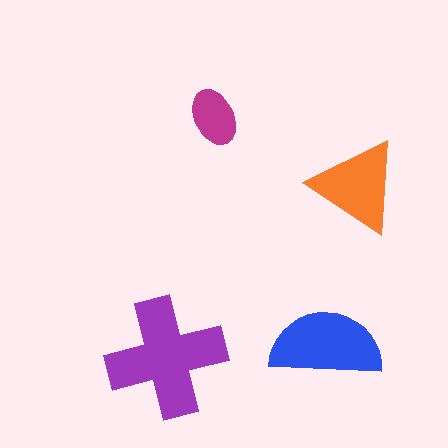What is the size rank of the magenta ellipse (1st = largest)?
4th.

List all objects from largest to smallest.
The purple cross, the blue semicircle, the orange triangle, the magenta ellipse.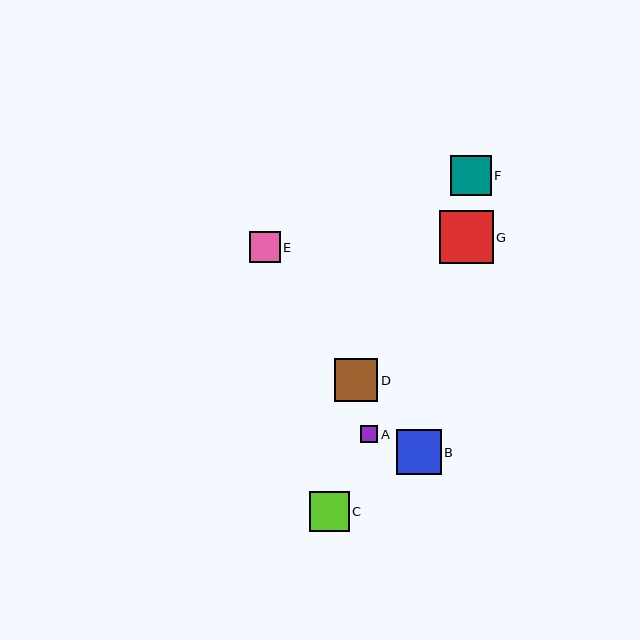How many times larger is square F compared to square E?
Square F is approximately 1.3 times the size of square E.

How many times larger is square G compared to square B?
Square G is approximately 1.2 times the size of square B.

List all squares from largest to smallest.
From largest to smallest: G, B, D, F, C, E, A.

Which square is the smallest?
Square A is the smallest with a size of approximately 17 pixels.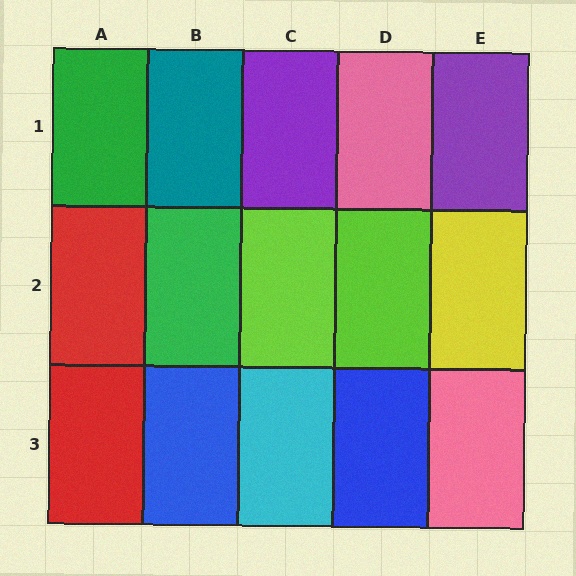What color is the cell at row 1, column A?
Green.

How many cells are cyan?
1 cell is cyan.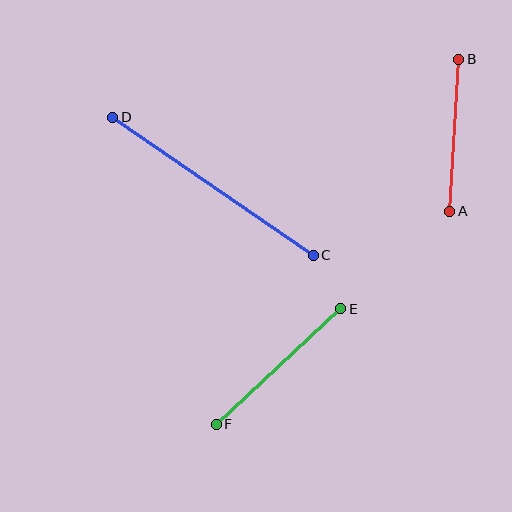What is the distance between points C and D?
The distance is approximately 244 pixels.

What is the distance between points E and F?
The distance is approximately 170 pixels.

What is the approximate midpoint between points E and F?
The midpoint is at approximately (278, 367) pixels.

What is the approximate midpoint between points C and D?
The midpoint is at approximately (213, 186) pixels.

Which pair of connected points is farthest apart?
Points C and D are farthest apart.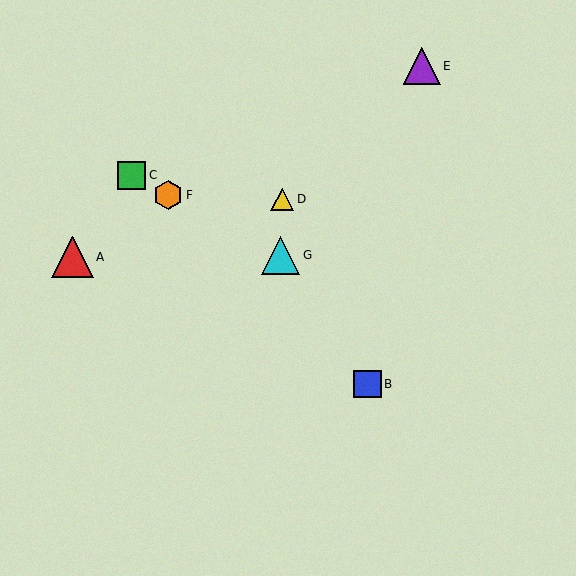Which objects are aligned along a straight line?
Objects C, F, G are aligned along a straight line.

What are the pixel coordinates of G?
Object G is at (281, 255).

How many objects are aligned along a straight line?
3 objects (C, F, G) are aligned along a straight line.